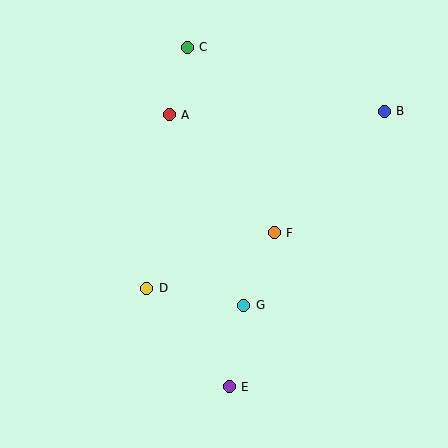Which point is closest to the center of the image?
Point F at (274, 233) is closest to the center.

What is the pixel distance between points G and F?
The distance between G and F is 78 pixels.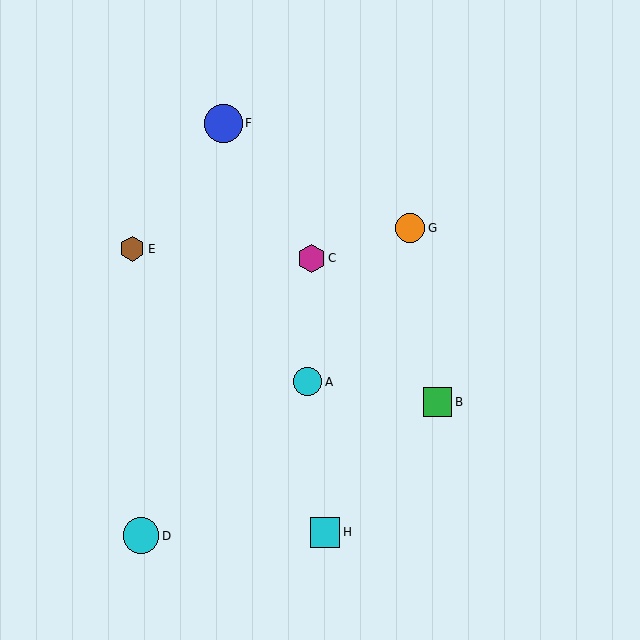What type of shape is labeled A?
Shape A is a cyan circle.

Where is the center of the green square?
The center of the green square is at (438, 402).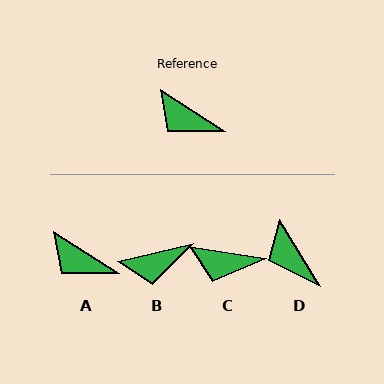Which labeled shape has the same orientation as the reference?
A.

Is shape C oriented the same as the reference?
No, it is off by about 23 degrees.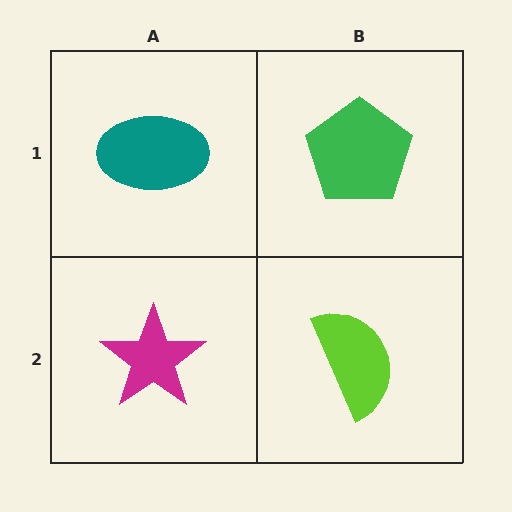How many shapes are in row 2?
2 shapes.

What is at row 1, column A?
A teal ellipse.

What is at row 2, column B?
A lime semicircle.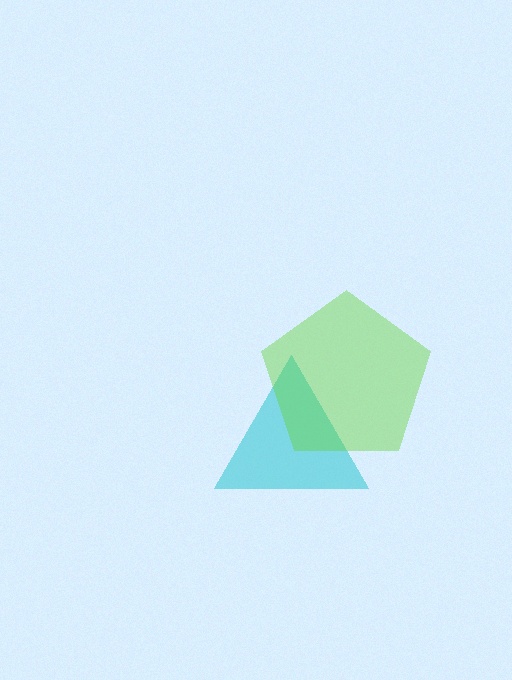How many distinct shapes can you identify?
There are 2 distinct shapes: a cyan triangle, a lime pentagon.